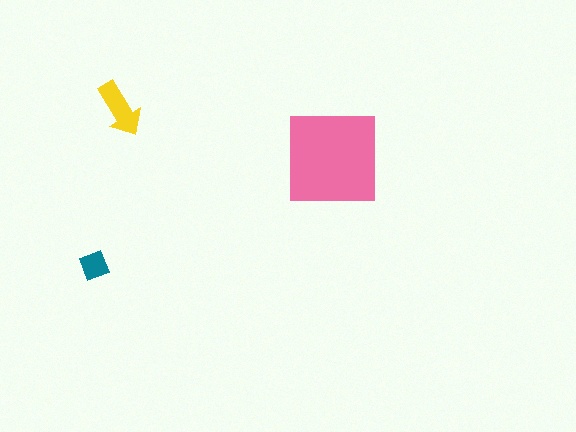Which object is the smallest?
The teal diamond.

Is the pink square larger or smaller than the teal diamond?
Larger.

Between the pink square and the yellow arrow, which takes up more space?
The pink square.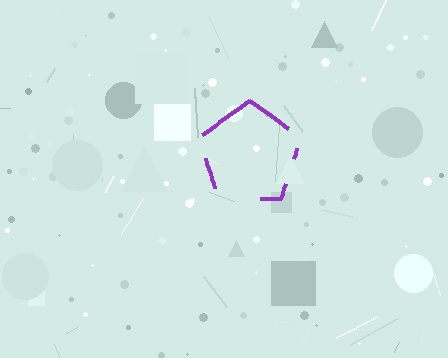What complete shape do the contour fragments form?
The contour fragments form a pentagon.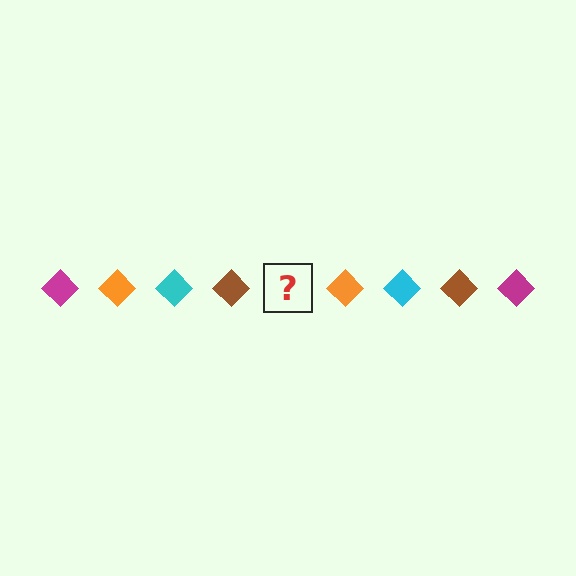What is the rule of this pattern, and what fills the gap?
The rule is that the pattern cycles through magenta, orange, cyan, brown diamonds. The gap should be filled with a magenta diamond.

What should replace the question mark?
The question mark should be replaced with a magenta diamond.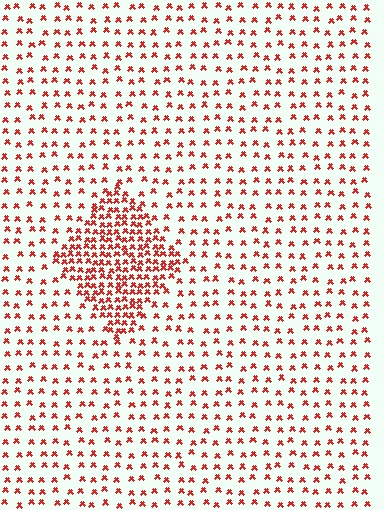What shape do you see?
I see a diamond.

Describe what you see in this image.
The image contains small red elements arranged at two different densities. A diamond-shaped region is visible where the elements are more densely packed than the surrounding area.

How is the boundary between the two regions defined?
The boundary is defined by a change in element density (approximately 2.7x ratio). All elements are the same color, size, and shape.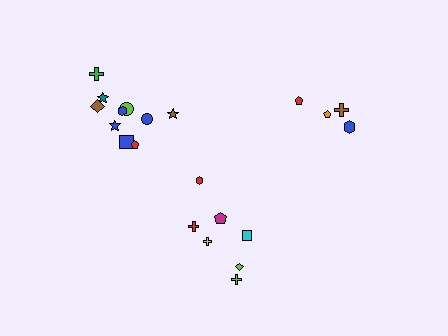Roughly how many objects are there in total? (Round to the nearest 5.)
Roughly 20 objects in total.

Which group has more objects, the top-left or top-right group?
The top-left group.